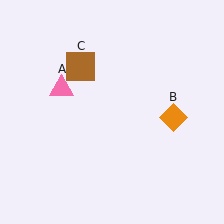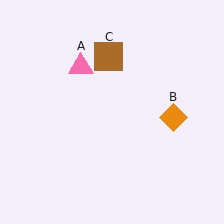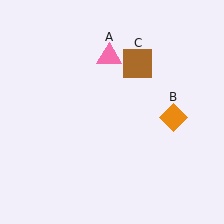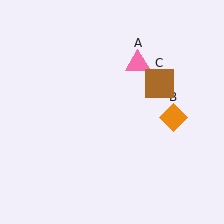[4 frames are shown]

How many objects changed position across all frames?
2 objects changed position: pink triangle (object A), brown square (object C).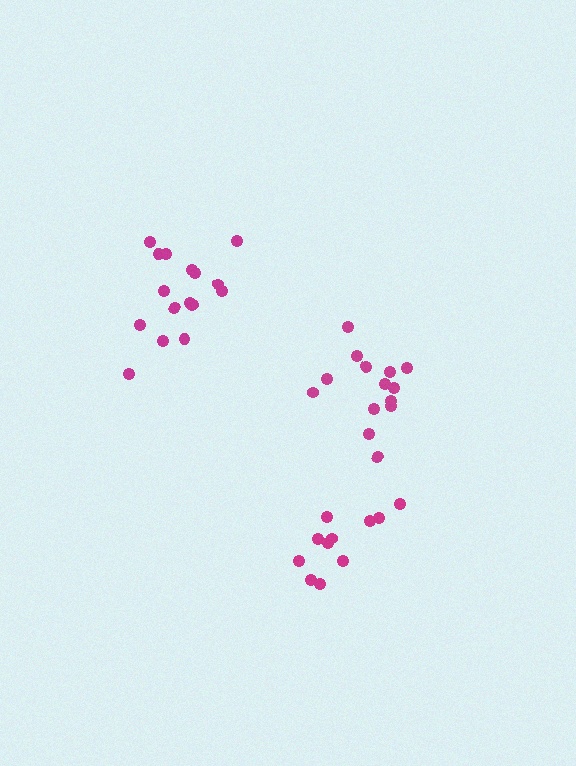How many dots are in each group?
Group 1: 16 dots, Group 2: 11 dots, Group 3: 14 dots (41 total).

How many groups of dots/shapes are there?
There are 3 groups.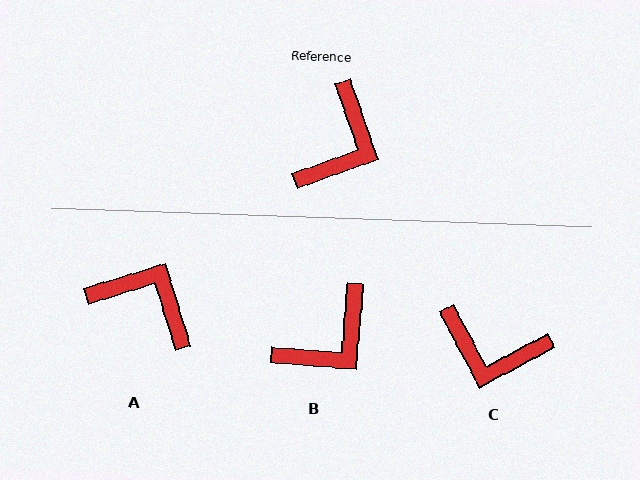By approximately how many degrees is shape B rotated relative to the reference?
Approximately 24 degrees clockwise.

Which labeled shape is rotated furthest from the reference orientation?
A, about 87 degrees away.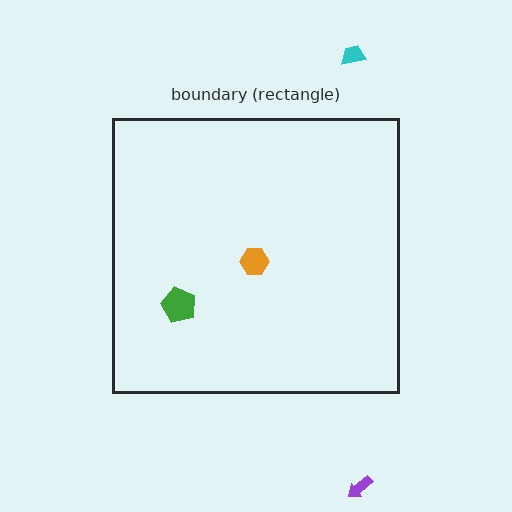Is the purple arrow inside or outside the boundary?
Outside.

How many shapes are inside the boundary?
2 inside, 2 outside.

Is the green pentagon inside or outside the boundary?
Inside.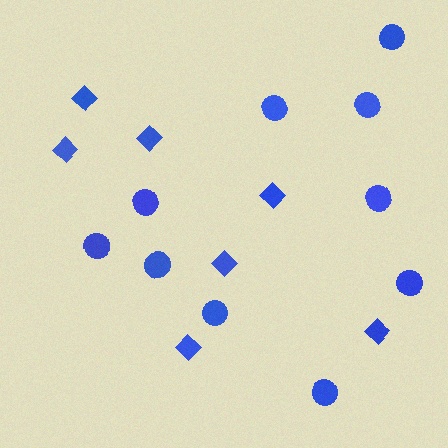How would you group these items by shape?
There are 2 groups: one group of circles (10) and one group of diamonds (7).